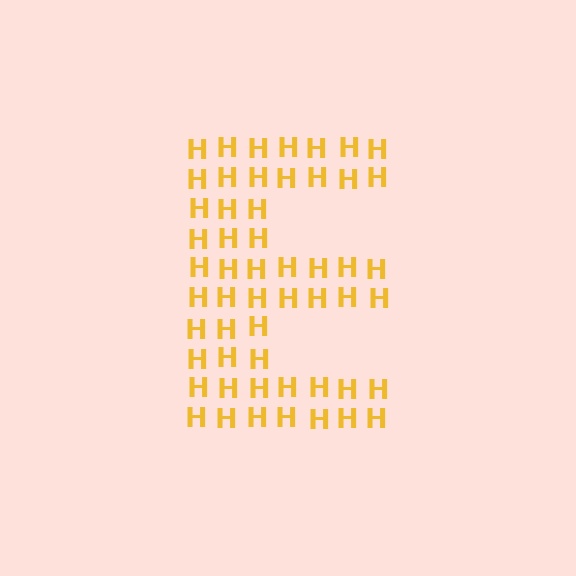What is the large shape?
The large shape is the letter E.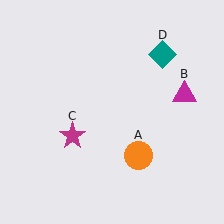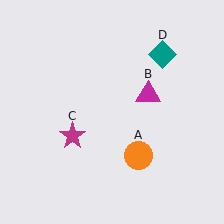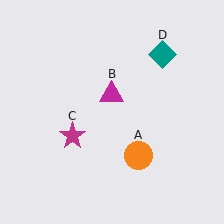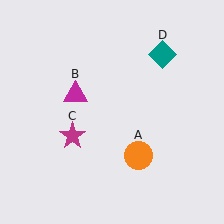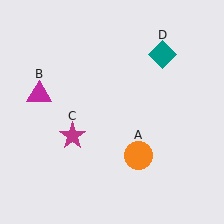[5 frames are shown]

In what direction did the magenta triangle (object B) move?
The magenta triangle (object B) moved left.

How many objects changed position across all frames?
1 object changed position: magenta triangle (object B).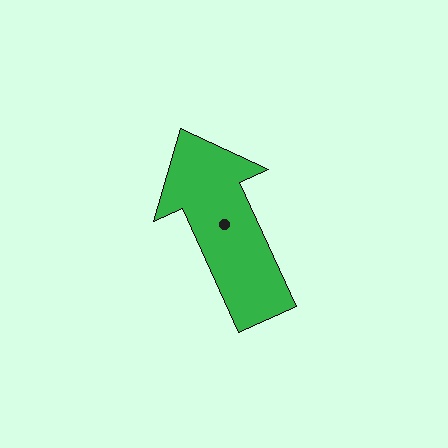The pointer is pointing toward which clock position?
Roughly 11 o'clock.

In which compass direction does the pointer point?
Northwest.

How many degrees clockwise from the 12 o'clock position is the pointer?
Approximately 335 degrees.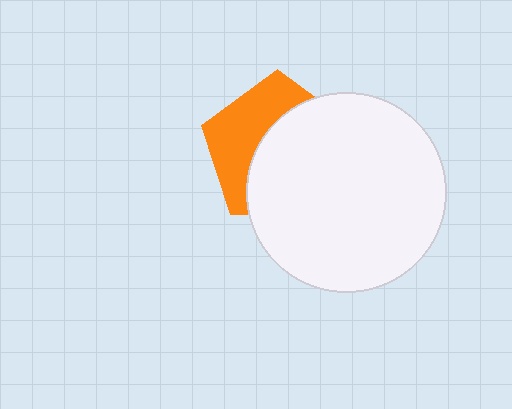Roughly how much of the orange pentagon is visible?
A small part of it is visible (roughly 41%).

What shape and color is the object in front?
The object in front is a white circle.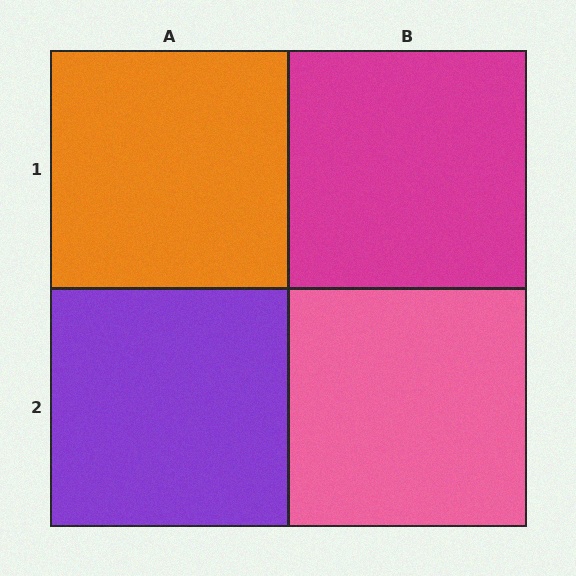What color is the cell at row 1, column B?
Magenta.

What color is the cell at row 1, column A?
Orange.